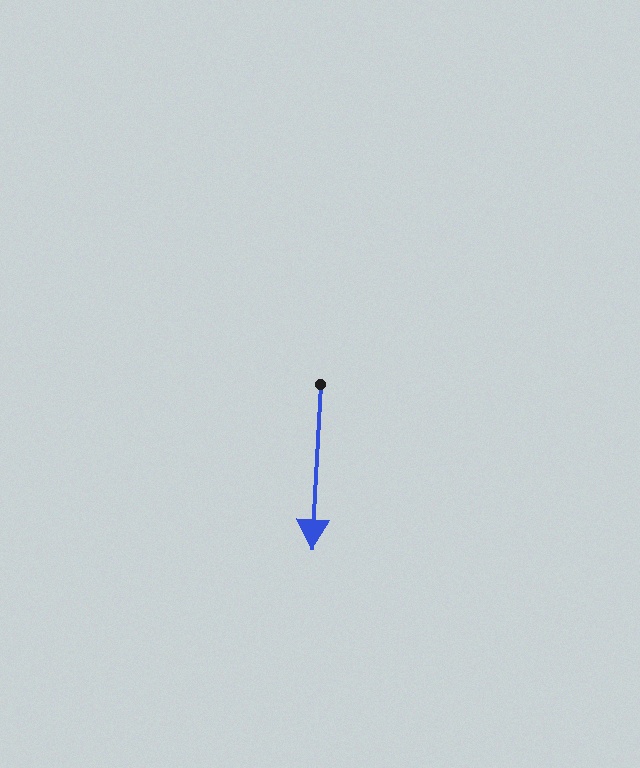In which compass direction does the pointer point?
South.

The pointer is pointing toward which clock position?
Roughly 6 o'clock.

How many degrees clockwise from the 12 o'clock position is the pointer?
Approximately 183 degrees.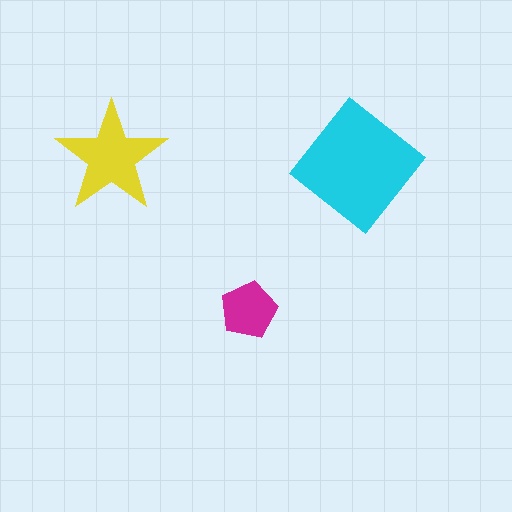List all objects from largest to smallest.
The cyan diamond, the yellow star, the magenta pentagon.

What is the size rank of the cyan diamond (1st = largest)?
1st.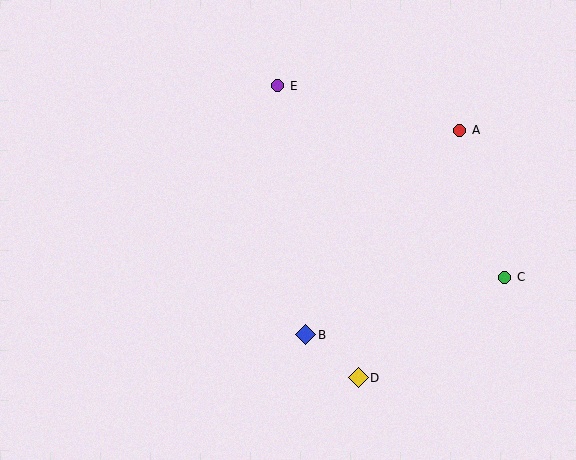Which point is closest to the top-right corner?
Point A is closest to the top-right corner.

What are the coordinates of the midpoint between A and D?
The midpoint between A and D is at (409, 254).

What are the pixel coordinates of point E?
Point E is at (278, 86).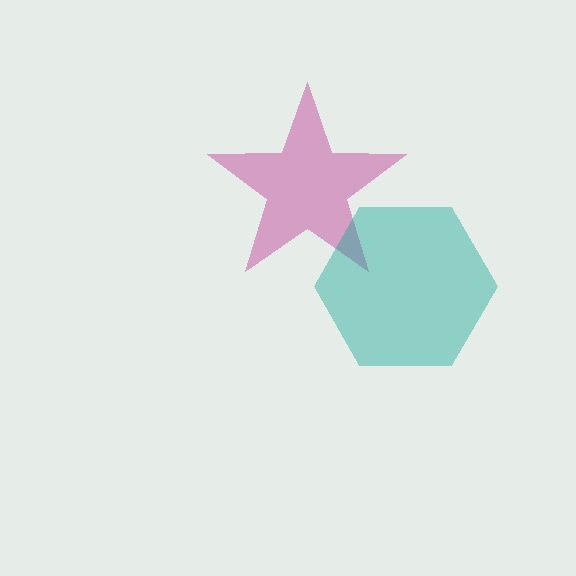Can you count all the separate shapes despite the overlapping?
Yes, there are 2 separate shapes.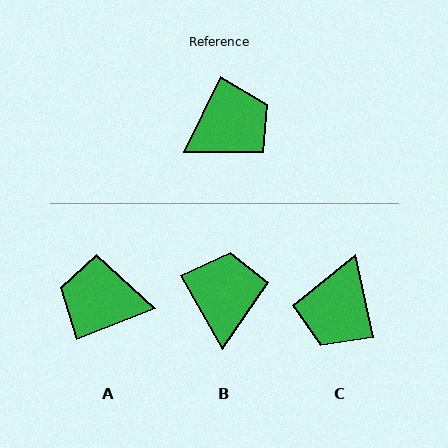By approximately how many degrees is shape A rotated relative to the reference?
Approximately 137 degrees counter-clockwise.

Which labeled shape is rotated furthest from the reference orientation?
C, about 141 degrees away.